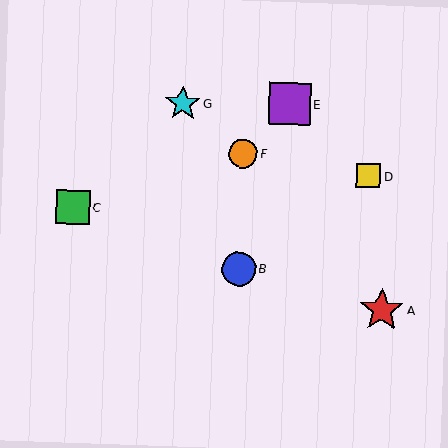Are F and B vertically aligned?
Yes, both are at x≈243.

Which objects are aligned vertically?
Objects B, F are aligned vertically.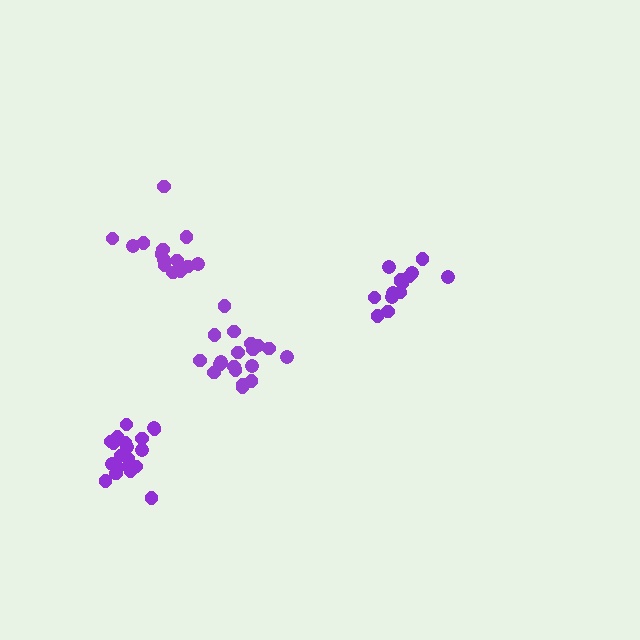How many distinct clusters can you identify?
There are 4 distinct clusters.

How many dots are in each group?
Group 1: 19 dots, Group 2: 20 dots, Group 3: 14 dots, Group 4: 14 dots (67 total).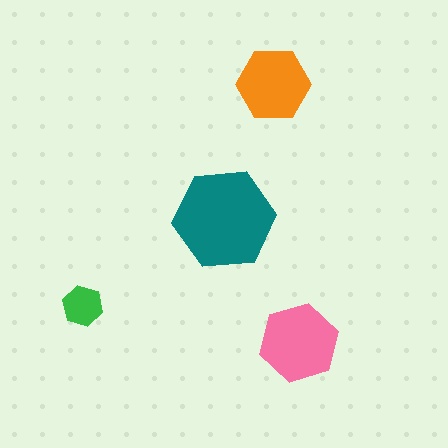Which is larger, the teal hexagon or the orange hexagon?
The teal one.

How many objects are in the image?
There are 4 objects in the image.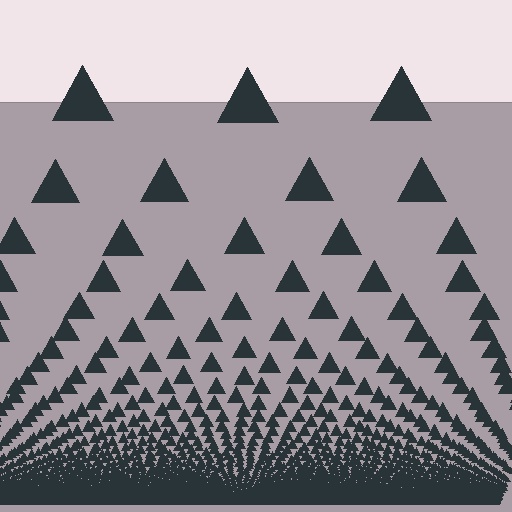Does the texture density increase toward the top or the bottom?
Density increases toward the bottom.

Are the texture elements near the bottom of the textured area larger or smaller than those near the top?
Smaller. The gradient is inverted — elements near the bottom are smaller and denser.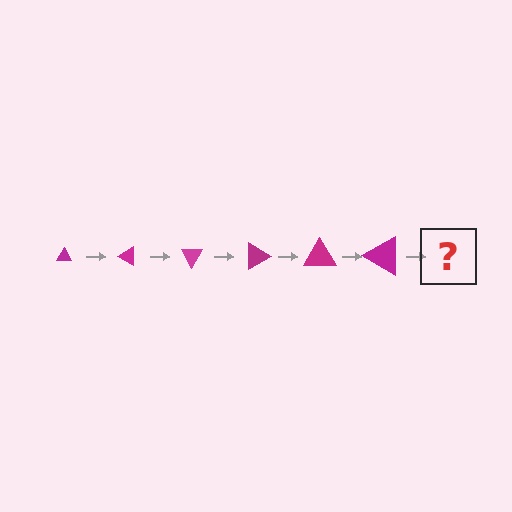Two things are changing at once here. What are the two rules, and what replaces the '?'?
The two rules are that the triangle grows larger each step and it rotates 30 degrees each step. The '?' should be a triangle, larger than the previous one and rotated 180 degrees from the start.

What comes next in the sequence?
The next element should be a triangle, larger than the previous one and rotated 180 degrees from the start.